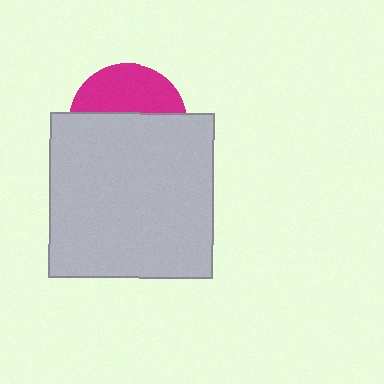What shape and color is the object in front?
The object in front is a light gray rectangle.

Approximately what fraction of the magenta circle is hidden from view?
Roughly 60% of the magenta circle is hidden behind the light gray rectangle.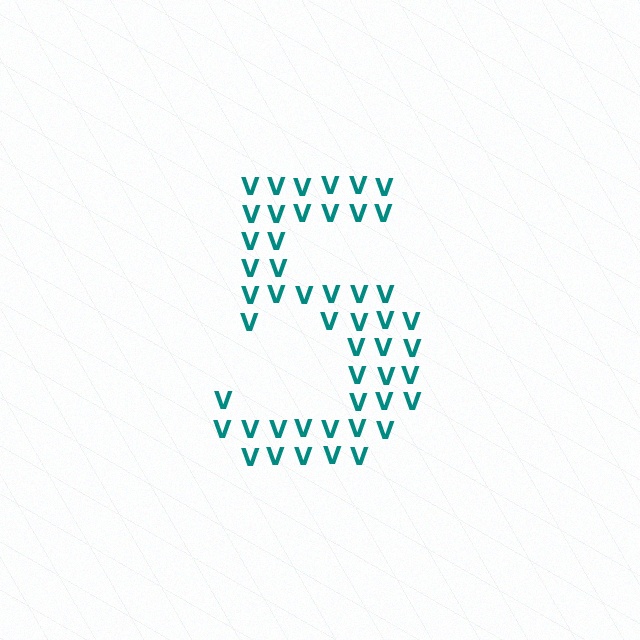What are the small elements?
The small elements are letter V's.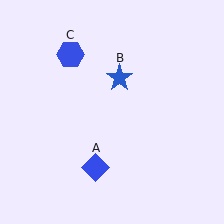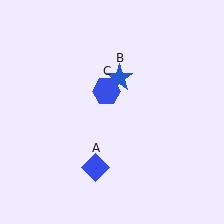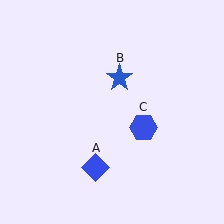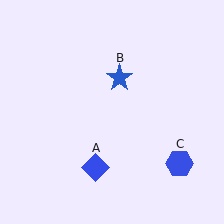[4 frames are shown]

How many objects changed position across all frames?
1 object changed position: blue hexagon (object C).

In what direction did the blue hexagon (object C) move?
The blue hexagon (object C) moved down and to the right.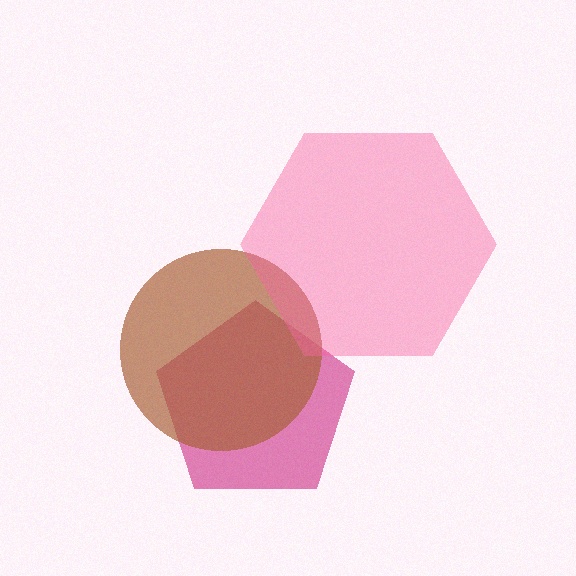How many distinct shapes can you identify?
There are 3 distinct shapes: a magenta pentagon, a brown circle, a pink hexagon.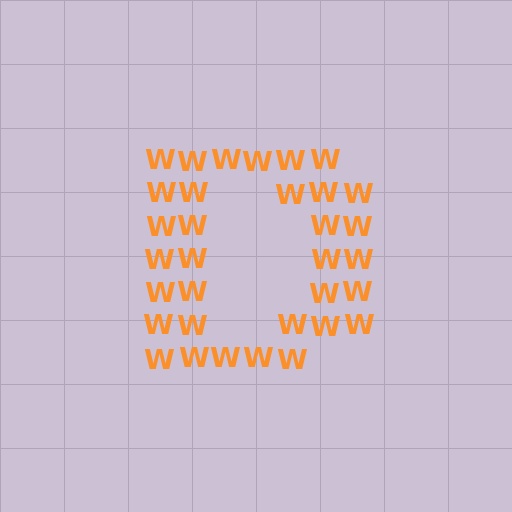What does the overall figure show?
The overall figure shows the letter D.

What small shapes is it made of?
It is made of small letter W's.